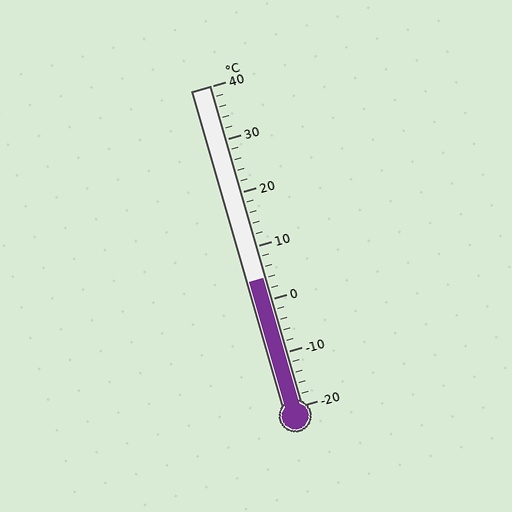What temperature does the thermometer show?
The thermometer shows approximately 4°C.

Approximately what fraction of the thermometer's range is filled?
The thermometer is filled to approximately 40% of its range.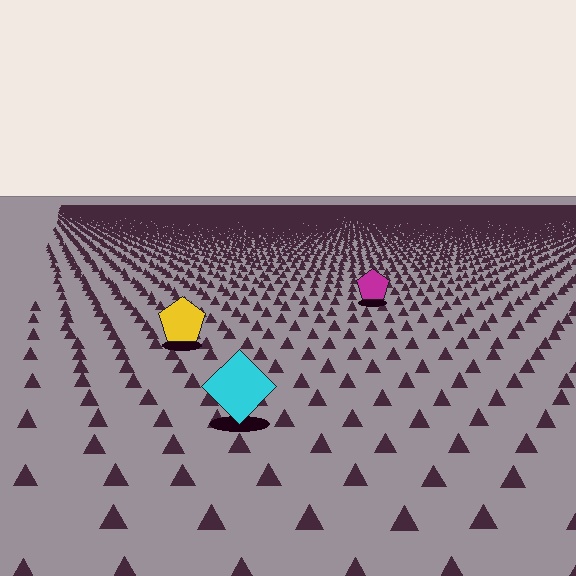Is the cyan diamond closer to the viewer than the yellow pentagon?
Yes. The cyan diamond is closer — you can tell from the texture gradient: the ground texture is coarser near it.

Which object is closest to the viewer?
The cyan diamond is closest. The texture marks near it are larger and more spread out.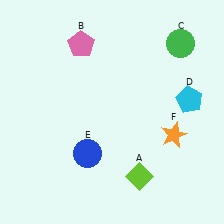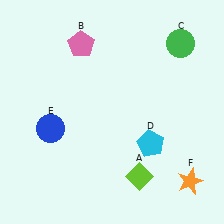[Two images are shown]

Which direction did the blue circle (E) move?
The blue circle (E) moved left.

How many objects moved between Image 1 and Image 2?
3 objects moved between the two images.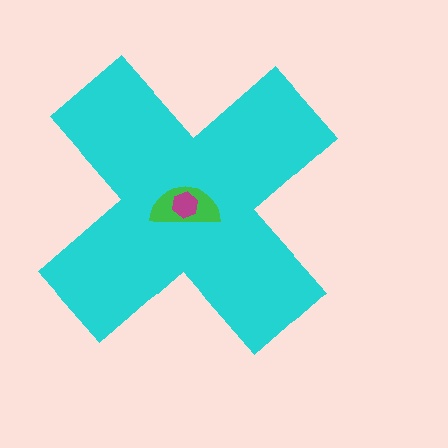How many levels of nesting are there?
3.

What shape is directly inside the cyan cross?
The green semicircle.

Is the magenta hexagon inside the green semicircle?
Yes.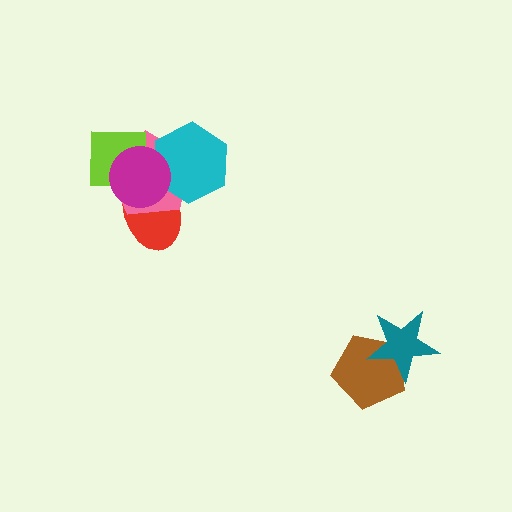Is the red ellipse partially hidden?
Yes, it is partially covered by another shape.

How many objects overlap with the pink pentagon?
4 objects overlap with the pink pentagon.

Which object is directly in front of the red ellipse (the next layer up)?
The pink pentagon is directly in front of the red ellipse.